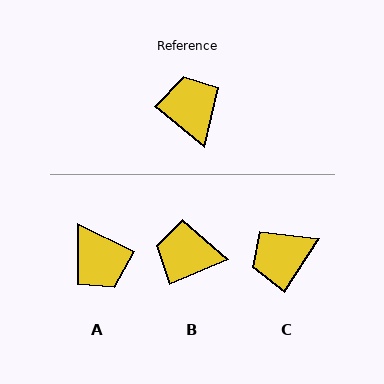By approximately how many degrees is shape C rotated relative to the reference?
Approximately 97 degrees counter-clockwise.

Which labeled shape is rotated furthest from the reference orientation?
A, about 166 degrees away.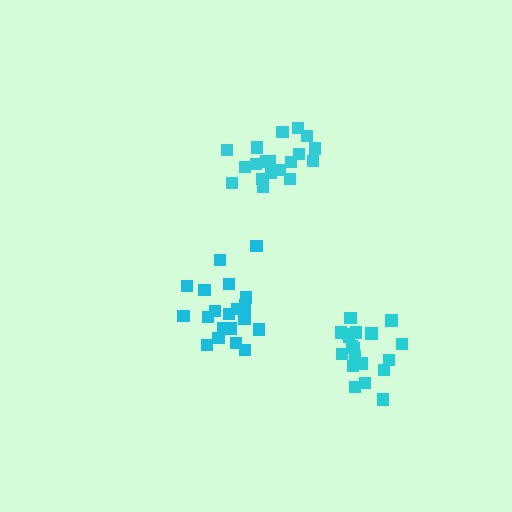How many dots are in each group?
Group 1: 19 dots, Group 2: 20 dots, Group 3: 20 dots (59 total).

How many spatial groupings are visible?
There are 3 spatial groupings.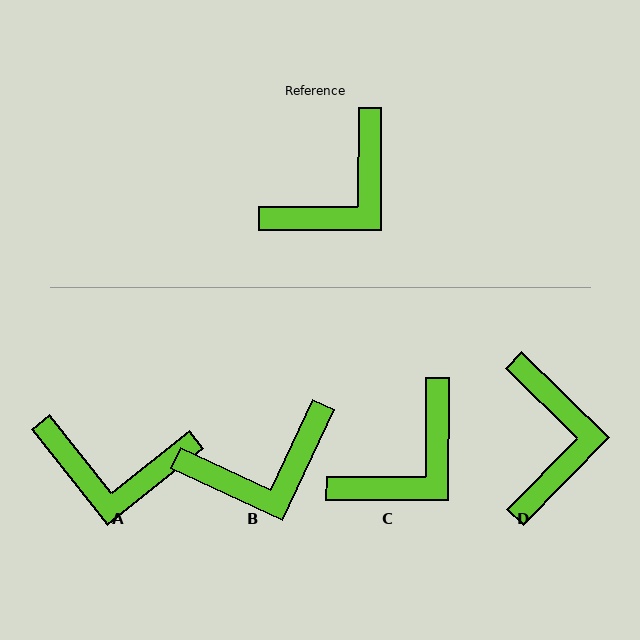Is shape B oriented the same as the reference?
No, it is off by about 25 degrees.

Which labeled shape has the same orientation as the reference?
C.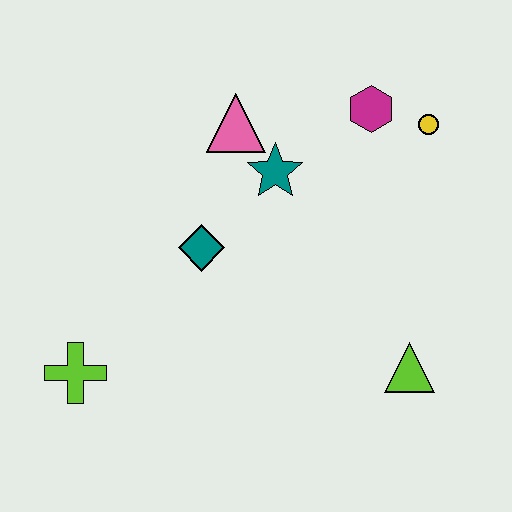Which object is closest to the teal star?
The pink triangle is closest to the teal star.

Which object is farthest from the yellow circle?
The lime cross is farthest from the yellow circle.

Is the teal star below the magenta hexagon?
Yes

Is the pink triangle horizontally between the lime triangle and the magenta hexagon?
No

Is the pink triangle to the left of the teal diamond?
No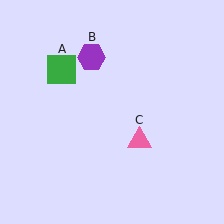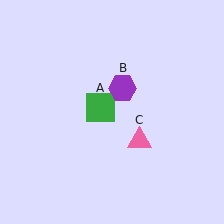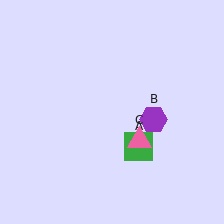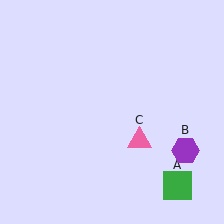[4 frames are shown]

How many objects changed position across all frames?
2 objects changed position: green square (object A), purple hexagon (object B).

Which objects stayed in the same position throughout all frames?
Pink triangle (object C) remained stationary.